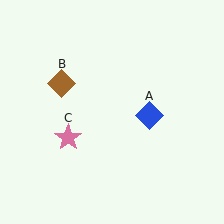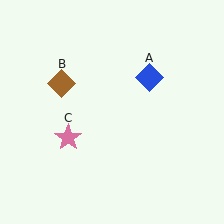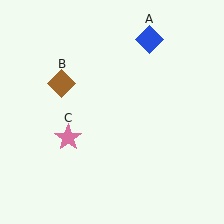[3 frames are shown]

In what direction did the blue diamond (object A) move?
The blue diamond (object A) moved up.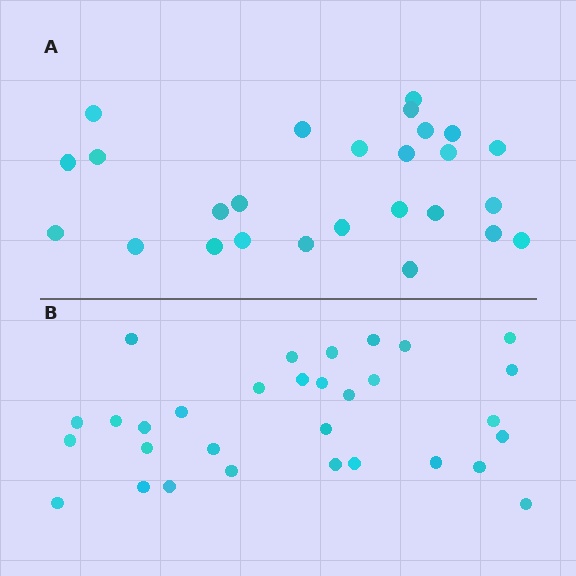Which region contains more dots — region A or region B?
Region B (the bottom region) has more dots.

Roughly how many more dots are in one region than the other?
Region B has about 5 more dots than region A.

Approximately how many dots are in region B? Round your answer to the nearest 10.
About 30 dots. (The exact count is 31, which rounds to 30.)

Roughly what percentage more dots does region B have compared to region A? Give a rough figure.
About 20% more.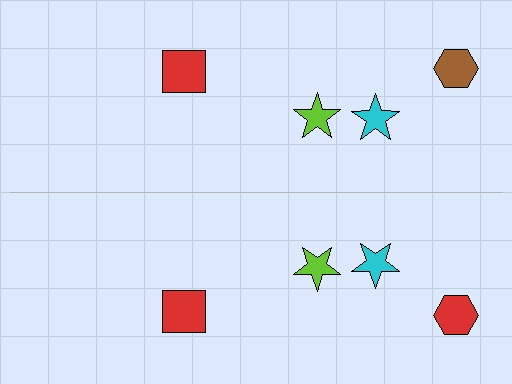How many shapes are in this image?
There are 8 shapes in this image.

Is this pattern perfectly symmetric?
No, the pattern is not perfectly symmetric. The red hexagon on the bottom side breaks the symmetry — its mirror counterpart is brown.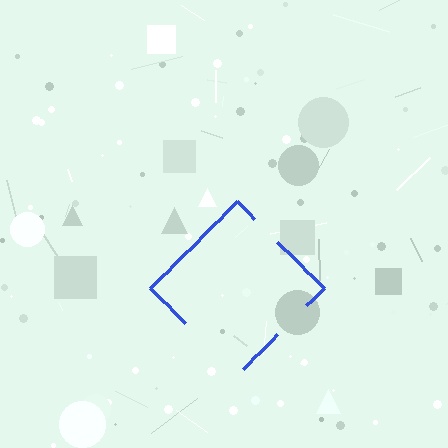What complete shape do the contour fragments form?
The contour fragments form a diamond.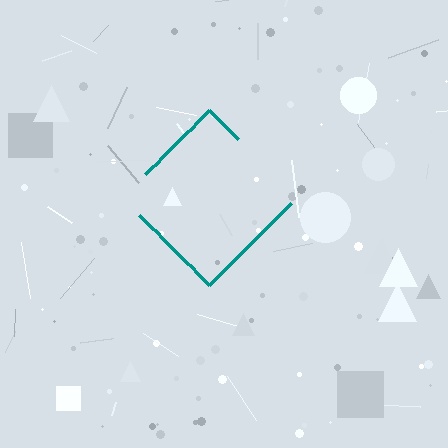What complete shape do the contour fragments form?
The contour fragments form a diamond.